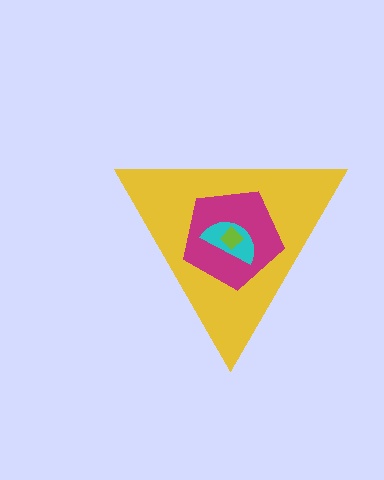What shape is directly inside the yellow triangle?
The magenta pentagon.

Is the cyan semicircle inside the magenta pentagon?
Yes.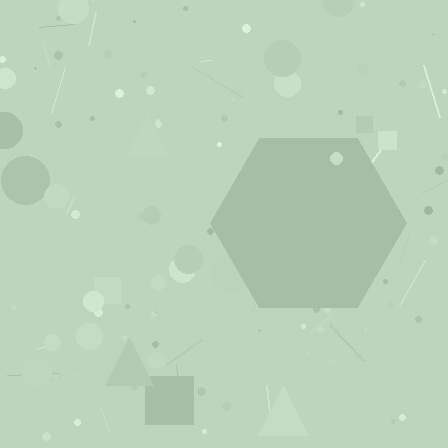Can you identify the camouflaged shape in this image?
The camouflaged shape is a hexagon.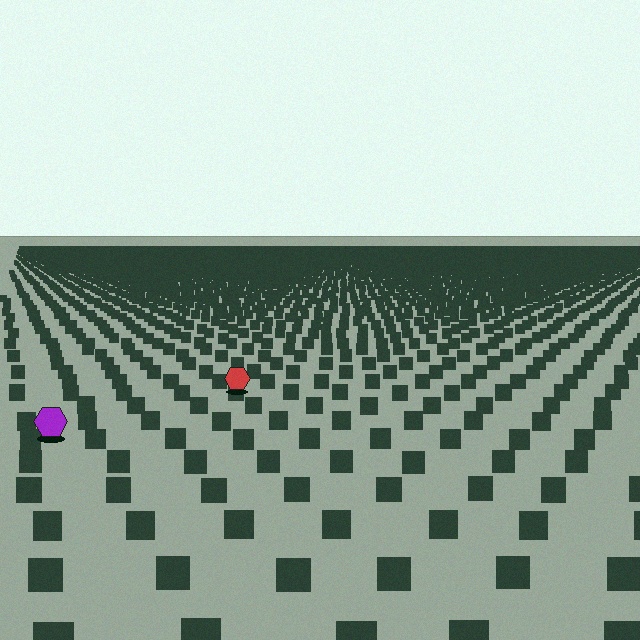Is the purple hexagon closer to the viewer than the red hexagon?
Yes. The purple hexagon is closer — you can tell from the texture gradient: the ground texture is coarser near it.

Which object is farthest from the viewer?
The red hexagon is farthest from the viewer. It appears smaller and the ground texture around it is denser.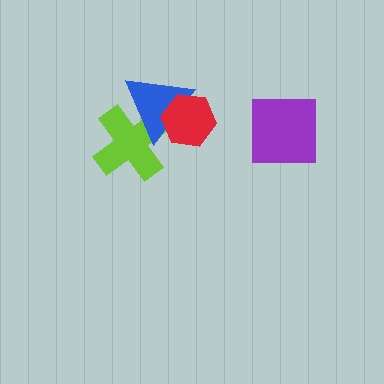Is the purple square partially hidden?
No, no other shape covers it.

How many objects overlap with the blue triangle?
2 objects overlap with the blue triangle.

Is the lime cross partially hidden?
Yes, it is partially covered by another shape.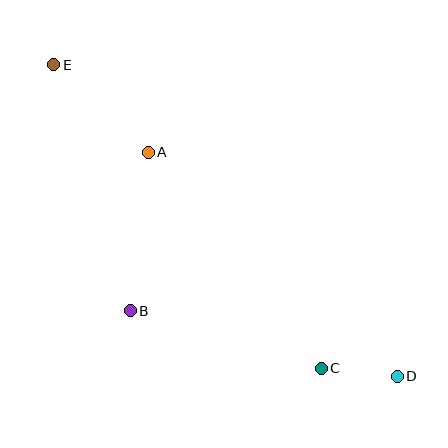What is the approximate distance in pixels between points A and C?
The distance between A and C is approximately 277 pixels.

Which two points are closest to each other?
Points C and D are closest to each other.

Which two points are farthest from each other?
Points D and E are farthest from each other.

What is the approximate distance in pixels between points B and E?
The distance between B and E is approximately 258 pixels.